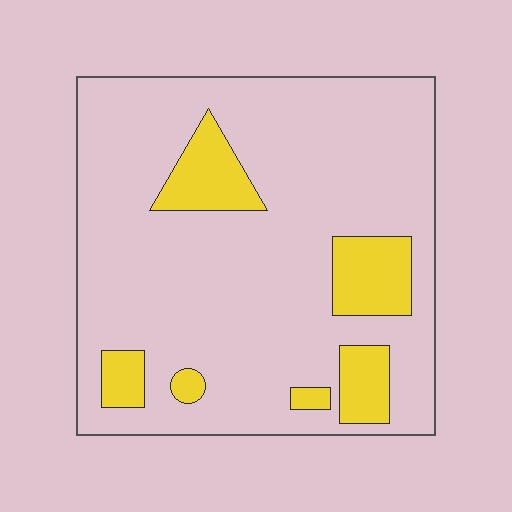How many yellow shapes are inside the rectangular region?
6.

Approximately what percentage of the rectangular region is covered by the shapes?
Approximately 15%.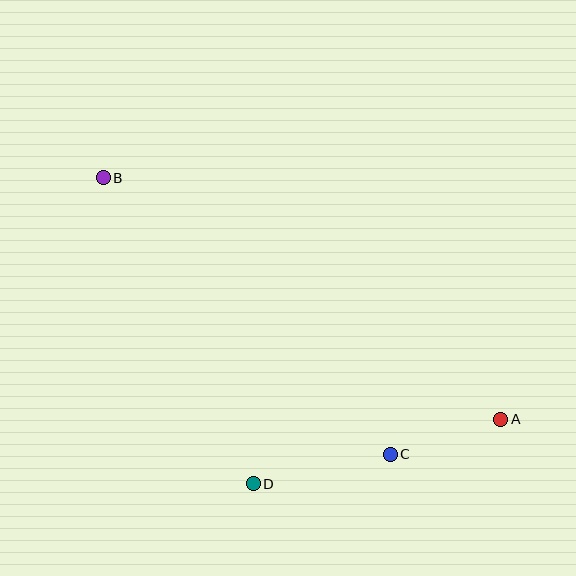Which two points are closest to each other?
Points A and C are closest to each other.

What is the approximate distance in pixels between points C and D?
The distance between C and D is approximately 140 pixels.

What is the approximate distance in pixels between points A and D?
The distance between A and D is approximately 256 pixels.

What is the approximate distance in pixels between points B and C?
The distance between B and C is approximately 398 pixels.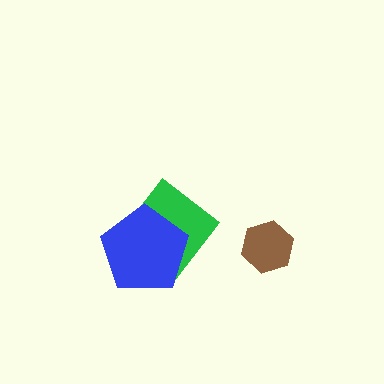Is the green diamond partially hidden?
Yes, it is partially covered by another shape.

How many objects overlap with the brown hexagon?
0 objects overlap with the brown hexagon.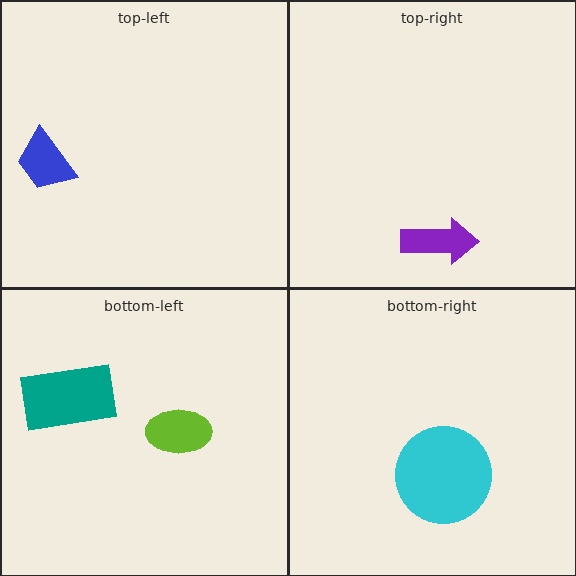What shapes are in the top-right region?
The purple arrow.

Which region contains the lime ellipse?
The bottom-left region.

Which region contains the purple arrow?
The top-right region.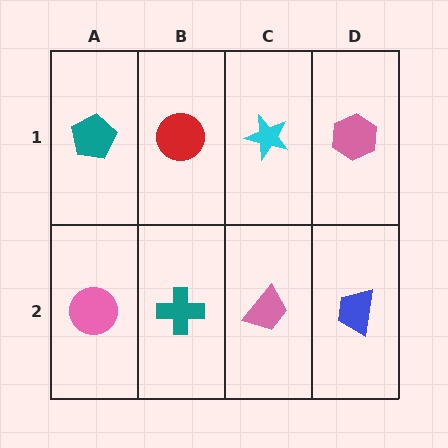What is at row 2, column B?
A teal cross.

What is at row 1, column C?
A cyan star.